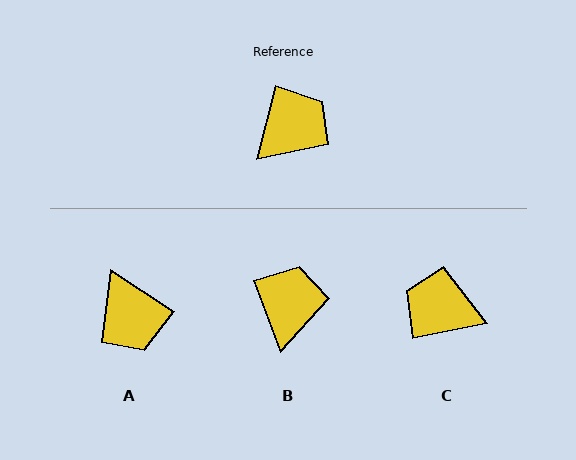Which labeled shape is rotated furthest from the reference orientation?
C, about 116 degrees away.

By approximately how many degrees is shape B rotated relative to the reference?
Approximately 35 degrees counter-clockwise.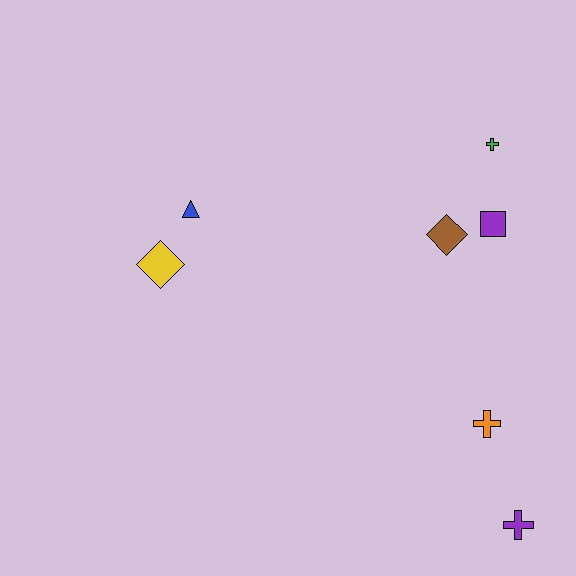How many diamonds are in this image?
There are 2 diamonds.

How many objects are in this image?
There are 7 objects.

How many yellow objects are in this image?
There is 1 yellow object.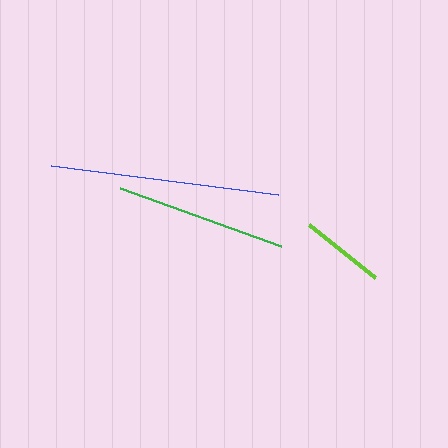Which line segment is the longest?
The blue line is the longest at approximately 229 pixels.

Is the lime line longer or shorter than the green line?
The green line is longer than the lime line.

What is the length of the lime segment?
The lime segment is approximately 84 pixels long.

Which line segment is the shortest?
The lime line is the shortest at approximately 84 pixels.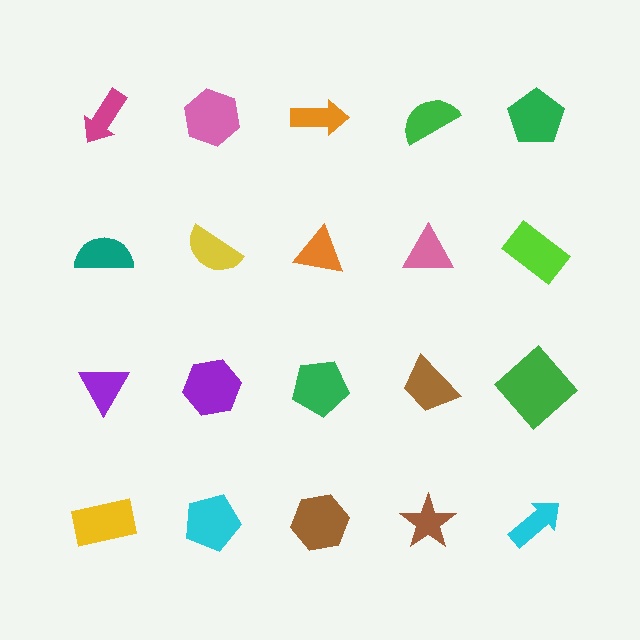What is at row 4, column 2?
A cyan pentagon.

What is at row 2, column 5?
A lime rectangle.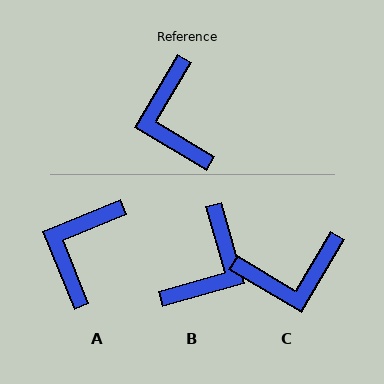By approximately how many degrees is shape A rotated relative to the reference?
Approximately 37 degrees clockwise.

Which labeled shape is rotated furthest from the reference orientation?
B, about 137 degrees away.